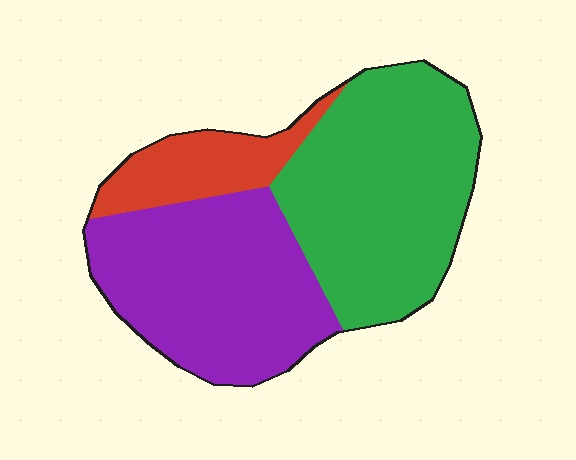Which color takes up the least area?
Red, at roughly 15%.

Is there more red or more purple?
Purple.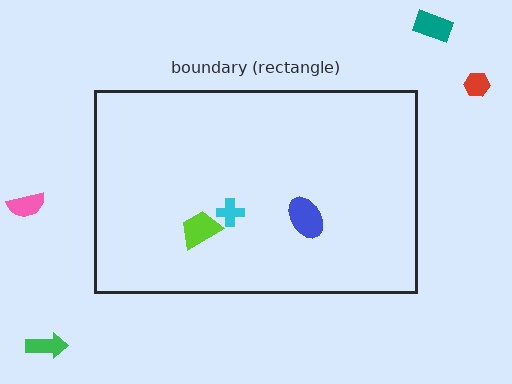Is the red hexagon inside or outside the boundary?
Outside.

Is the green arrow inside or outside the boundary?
Outside.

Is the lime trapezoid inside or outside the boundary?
Inside.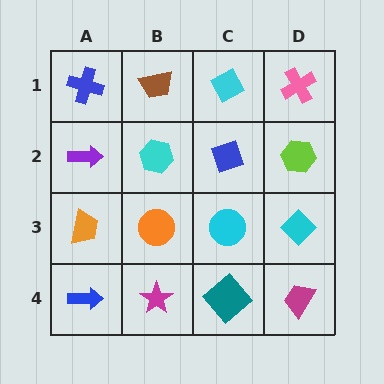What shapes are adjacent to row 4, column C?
A cyan circle (row 3, column C), a magenta star (row 4, column B), a magenta trapezoid (row 4, column D).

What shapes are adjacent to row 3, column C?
A blue diamond (row 2, column C), a teal diamond (row 4, column C), an orange circle (row 3, column B), a cyan diamond (row 3, column D).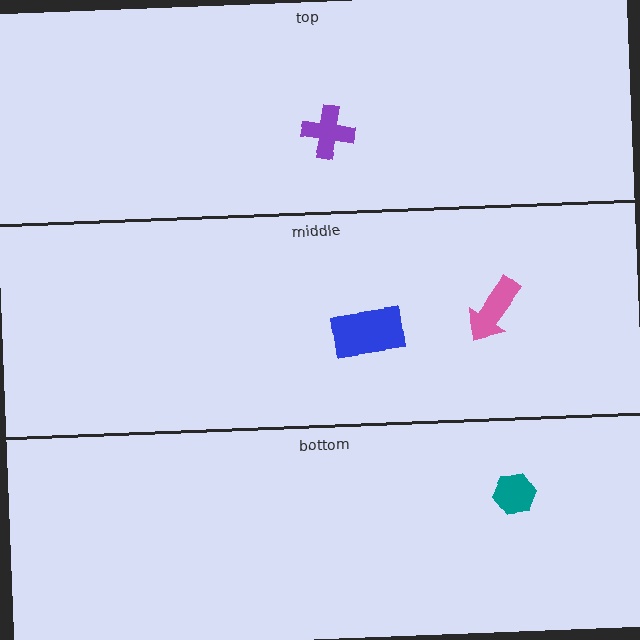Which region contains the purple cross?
The top region.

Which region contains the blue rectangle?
The middle region.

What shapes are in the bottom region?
The teal hexagon.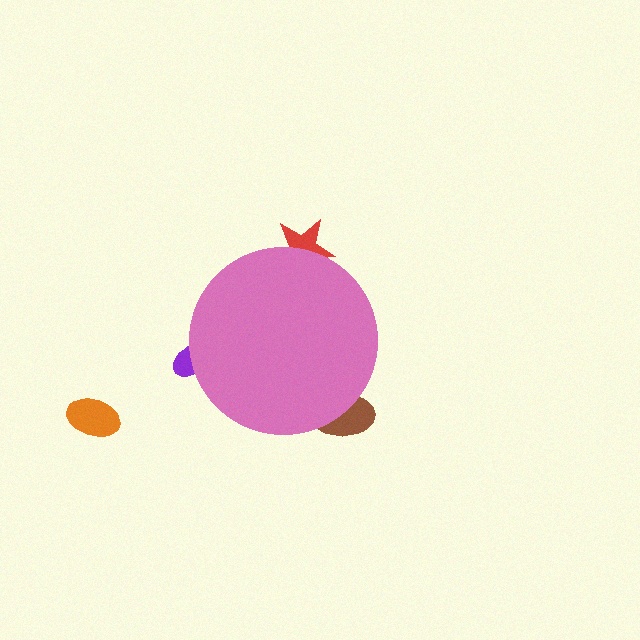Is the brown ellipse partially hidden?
Yes, the brown ellipse is partially hidden behind the pink circle.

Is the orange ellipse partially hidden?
No, the orange ellipse is fully visible.